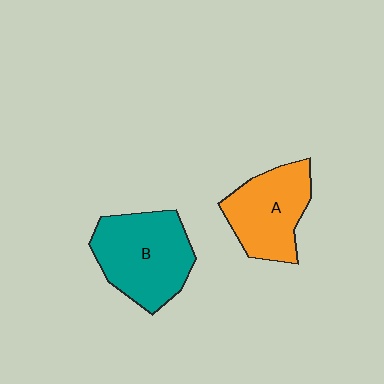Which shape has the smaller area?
Shape A (orange).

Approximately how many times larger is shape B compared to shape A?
Approximately 1.2 times.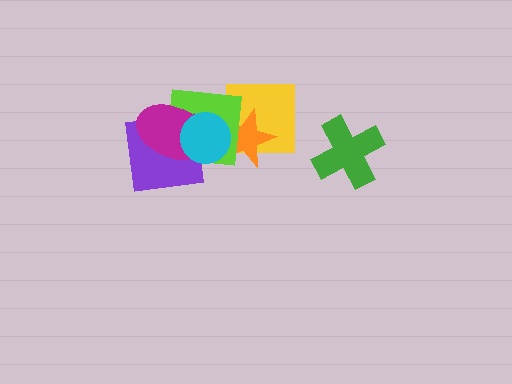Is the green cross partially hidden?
No, no other shape covers it.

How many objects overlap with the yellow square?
2 objects overlap with the yellow square.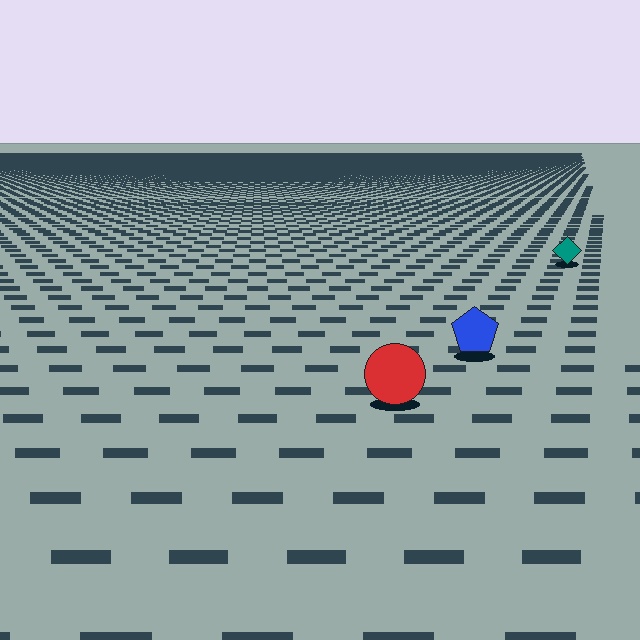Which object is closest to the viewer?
The red circle is closest. The texture marks near it are larger and more spread out.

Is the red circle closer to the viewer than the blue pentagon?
Yes. The red circle is closer — you can tell from the texture gradient: the ground texture is coarser near it.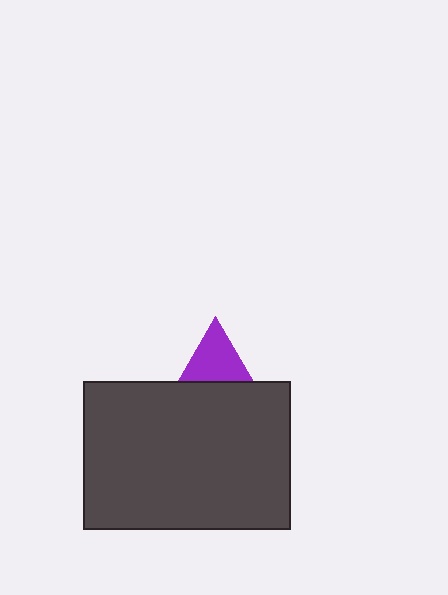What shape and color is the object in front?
The object in front is a dark gray rectangle.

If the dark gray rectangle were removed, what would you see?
You would see the complete purple triangle.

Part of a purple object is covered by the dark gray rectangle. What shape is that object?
It is a triangle.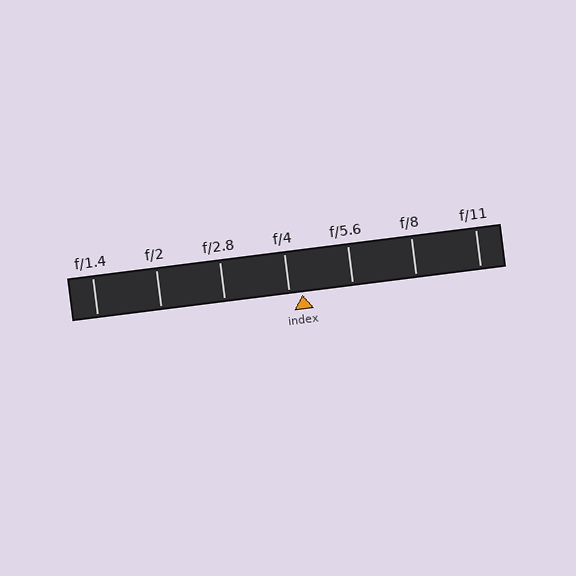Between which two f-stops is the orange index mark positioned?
The index mark is between f/4 and f/5.6.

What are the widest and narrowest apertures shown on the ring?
The widest aperture shown is f/1.4 and the narrowest is f/11.